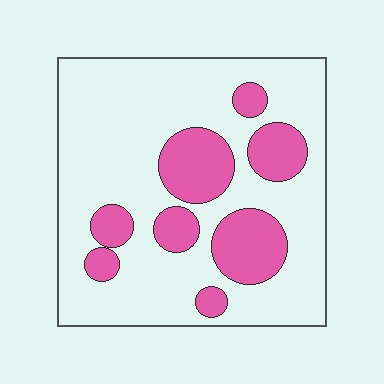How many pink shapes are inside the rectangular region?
8.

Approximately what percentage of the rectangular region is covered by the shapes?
Approximately 25%.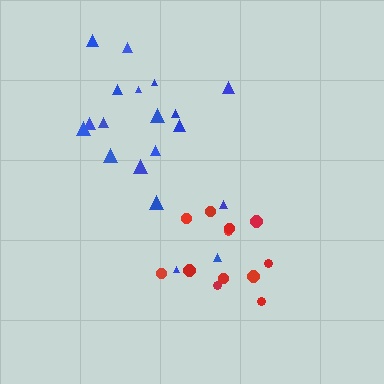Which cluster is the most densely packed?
Red.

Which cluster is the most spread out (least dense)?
Blue.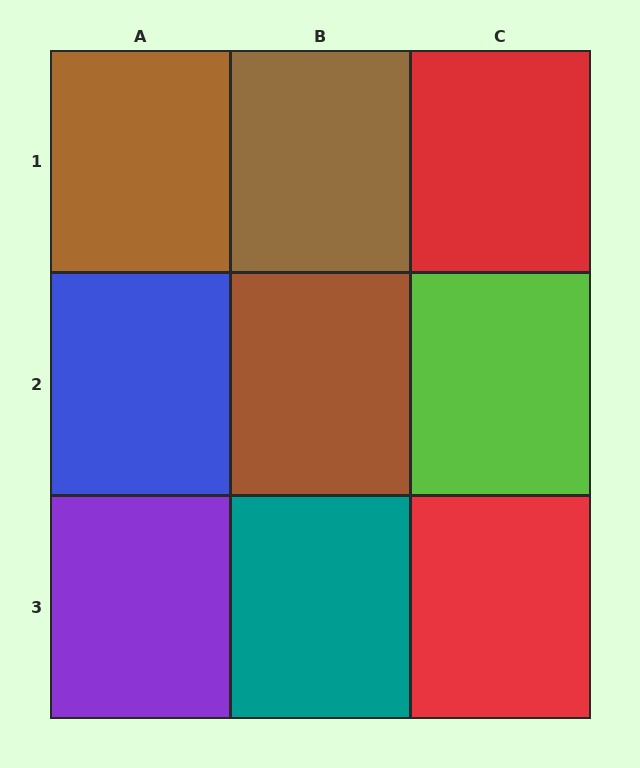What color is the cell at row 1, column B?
Brown.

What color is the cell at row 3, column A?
Purple.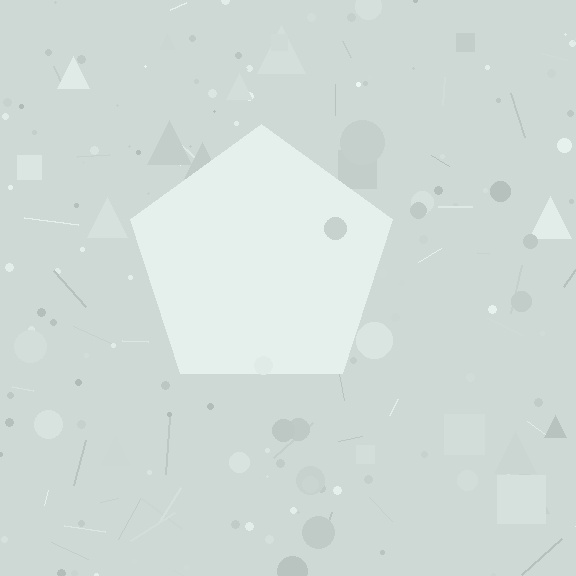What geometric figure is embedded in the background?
A pentagon is embedded in the background.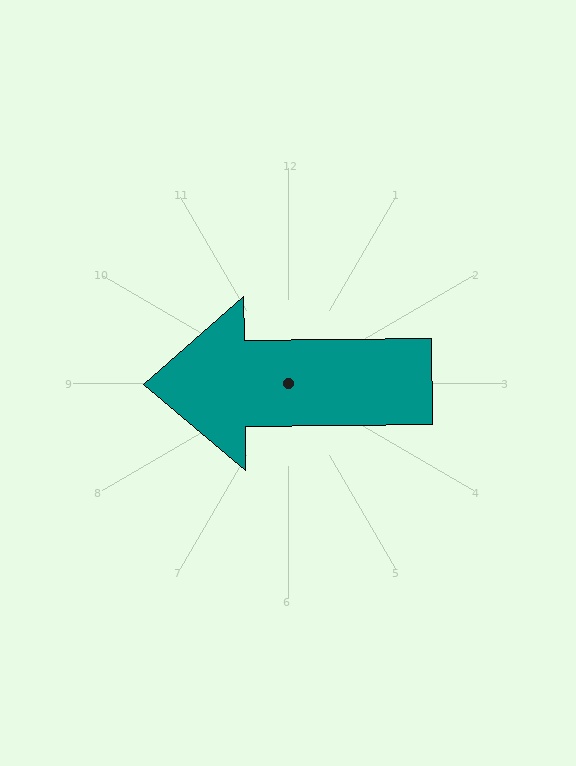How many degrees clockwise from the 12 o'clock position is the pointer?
Approximately 269 degrees.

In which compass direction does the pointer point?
West.